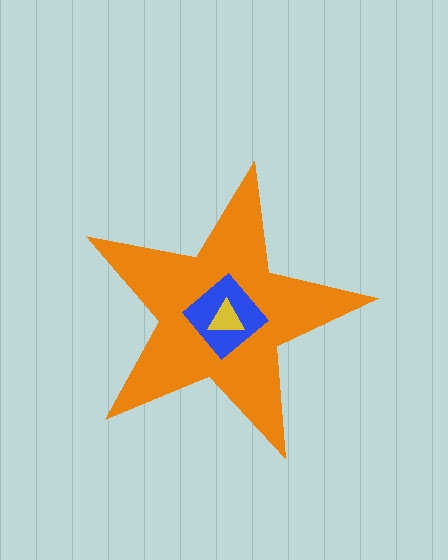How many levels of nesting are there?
3.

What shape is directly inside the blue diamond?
The yellow triangle.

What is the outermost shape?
The orange star.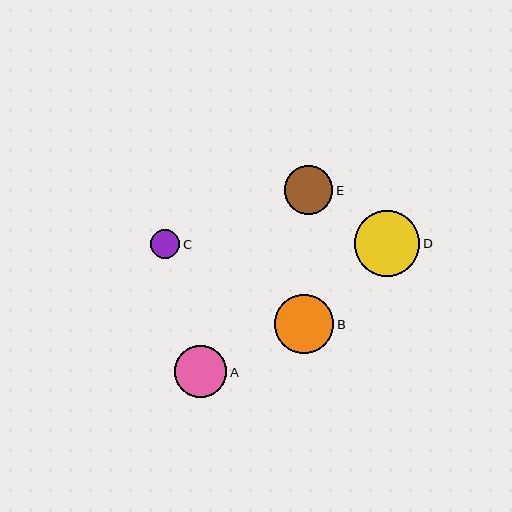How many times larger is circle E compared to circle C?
Circle E is approximately 1.7 times the size of circle C.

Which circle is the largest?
Circle D is the largest with a size of approximately 66 pixels.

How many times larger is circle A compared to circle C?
Circle A is approximately 1.8 times the size of circle C.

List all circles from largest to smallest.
From largest to smallest: D, B, A, E, C.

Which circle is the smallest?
Circle C is the smallest with a size of approximately 29 pixels.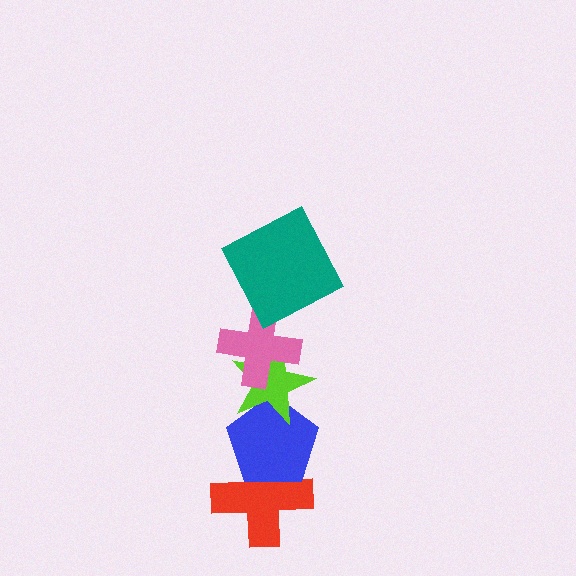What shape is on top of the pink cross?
The teal square is on top of the pink cross.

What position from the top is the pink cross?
The pink cross is 2nd from the top.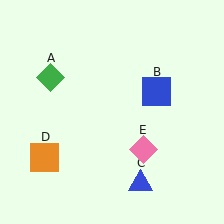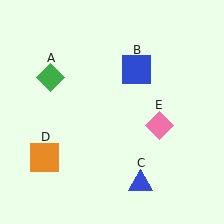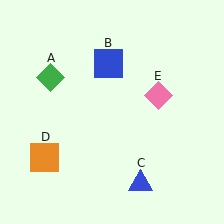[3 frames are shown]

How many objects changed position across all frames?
2 objects changed position: blue square (object B), pink diamond (object E).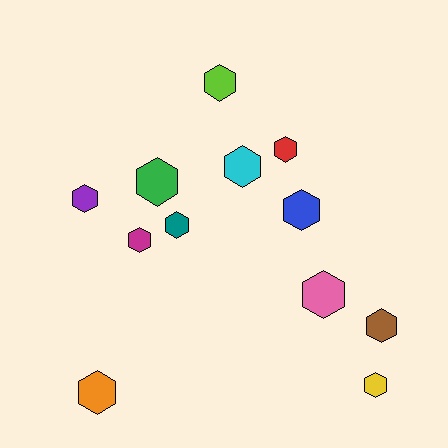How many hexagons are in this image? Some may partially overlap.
There are 12 hexagons.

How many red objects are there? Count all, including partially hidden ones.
There is 1 red object.